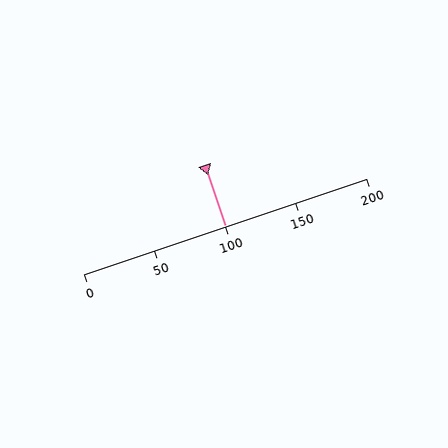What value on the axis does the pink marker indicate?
The marker indicates approximately 100.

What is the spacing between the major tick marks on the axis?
The major ticks are spaced 50 apart.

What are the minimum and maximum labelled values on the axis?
The axis runs from 0 to 200.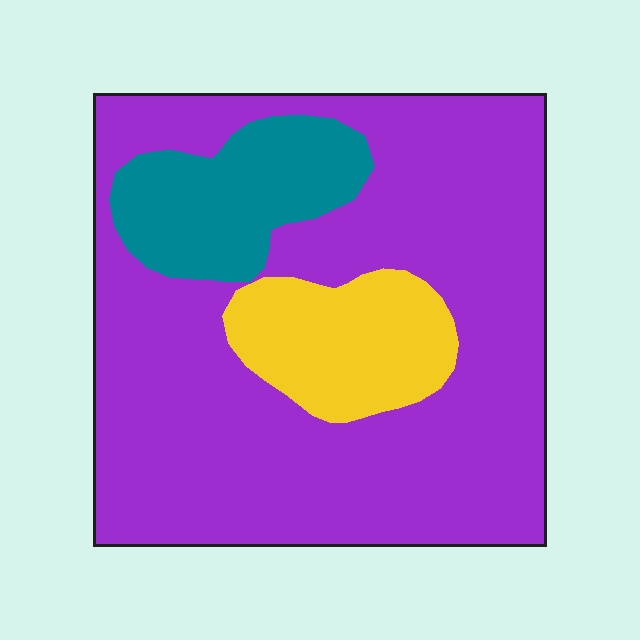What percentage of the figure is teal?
Teal takes up about one eighth (1/8) of the figure.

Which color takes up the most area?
Purple, at roughly 75%.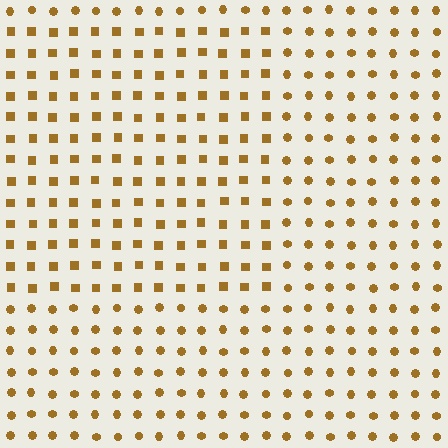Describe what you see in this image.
The image is filled with small brown elements arranged in a uniform grid. A rectangle-shaped region contains squares, while the surrounding area contains circles. The boundary is defined purely by the change in element shape.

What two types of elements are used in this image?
The image uses squares inside the rectangle region and circles outside it.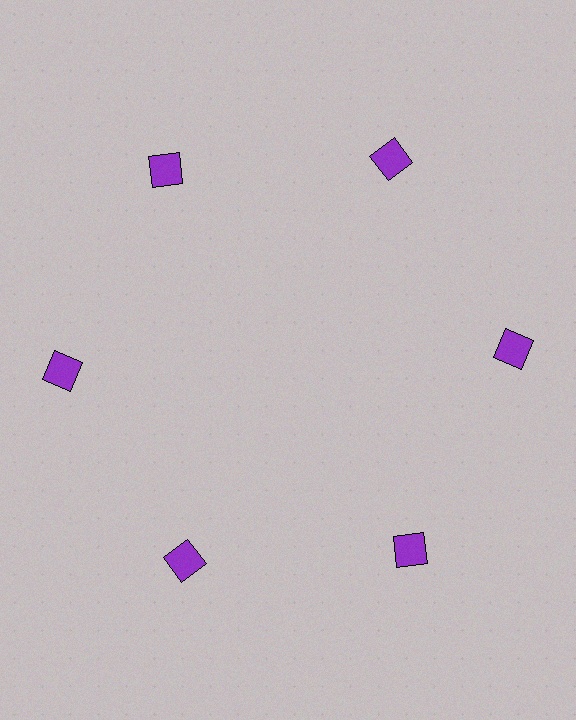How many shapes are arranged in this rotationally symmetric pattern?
There are 6 shapes, arranged in 6 groups of 1.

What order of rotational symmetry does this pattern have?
This pattern has 6-fold rotational symmetry.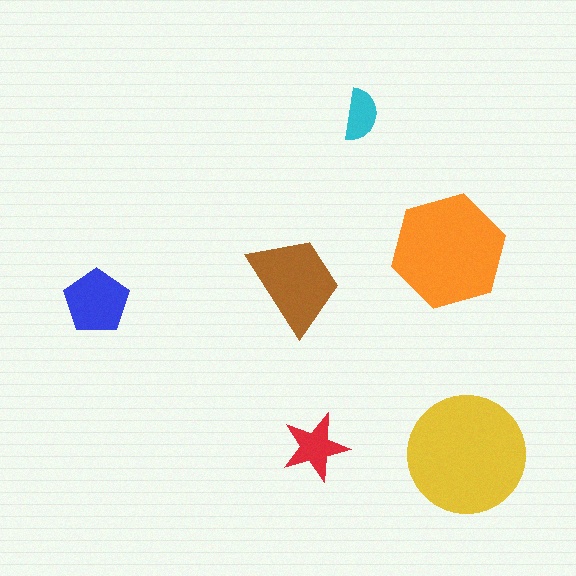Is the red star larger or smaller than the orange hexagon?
Smaller.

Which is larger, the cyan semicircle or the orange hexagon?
The orange hexagon.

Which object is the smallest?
The cyan semicircle.